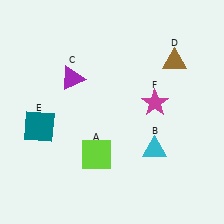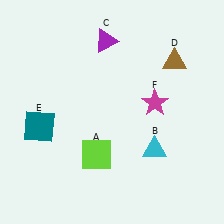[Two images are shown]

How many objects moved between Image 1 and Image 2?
1 object moved between the two images.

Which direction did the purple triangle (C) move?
The purple triangle (C) moved up.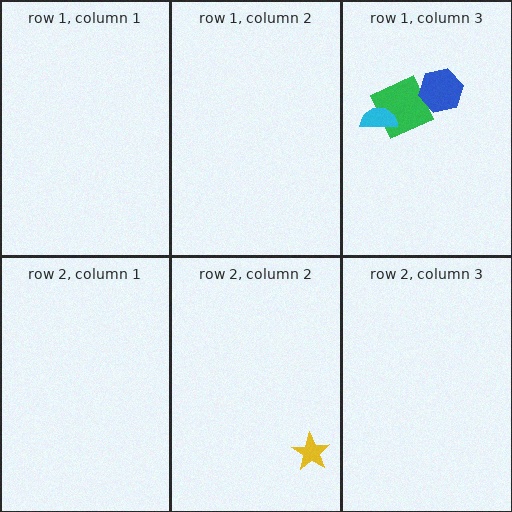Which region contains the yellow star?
The row 2, column 2 region.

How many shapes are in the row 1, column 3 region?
3.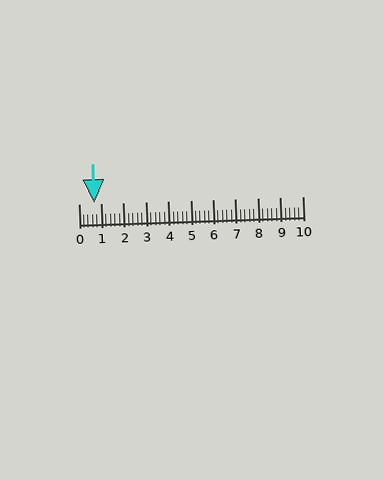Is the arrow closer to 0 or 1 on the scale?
The arrow is closer to 1.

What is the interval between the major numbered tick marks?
The major tick marks are spaced 1 units apart.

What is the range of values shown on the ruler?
The ruler shows values from 0 to 10.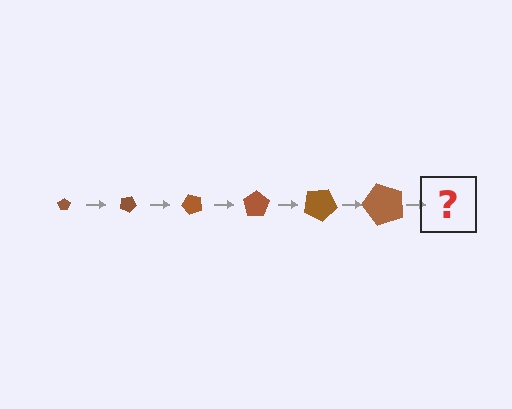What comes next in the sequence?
The next element should be a pentagon, larger than the previous one and rotated 150 degrees from the start.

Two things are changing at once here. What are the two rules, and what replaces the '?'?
The two rules are that the pentagon grows larger each step and it rotates 25 degrees each step. The '?' should be a pentagon, larger than the previous one and rotated 150 degrees from the start.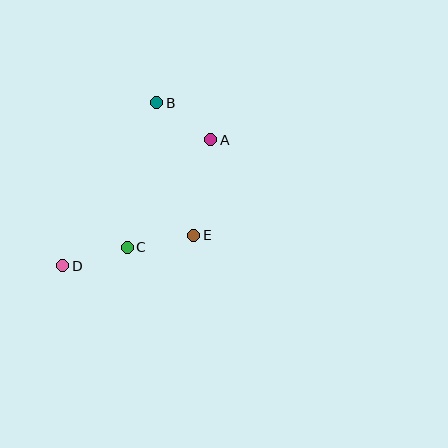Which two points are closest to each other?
Points A and B are closest to each other.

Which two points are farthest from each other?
Points A and D are farthest from each other.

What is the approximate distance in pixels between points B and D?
The distance between B and D is approximately 188 pixels.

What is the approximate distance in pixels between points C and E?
The distance between C and E is approximately 67 pixels.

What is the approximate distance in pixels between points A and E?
The distance between A and E is approximately 97 pixels.